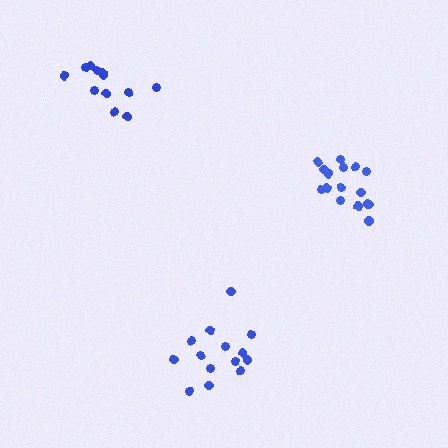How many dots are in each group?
Group 1: 12 dots, Group 2: 14 dots, Group 3: 16 dots (42 total).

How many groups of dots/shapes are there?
There are 3 groups.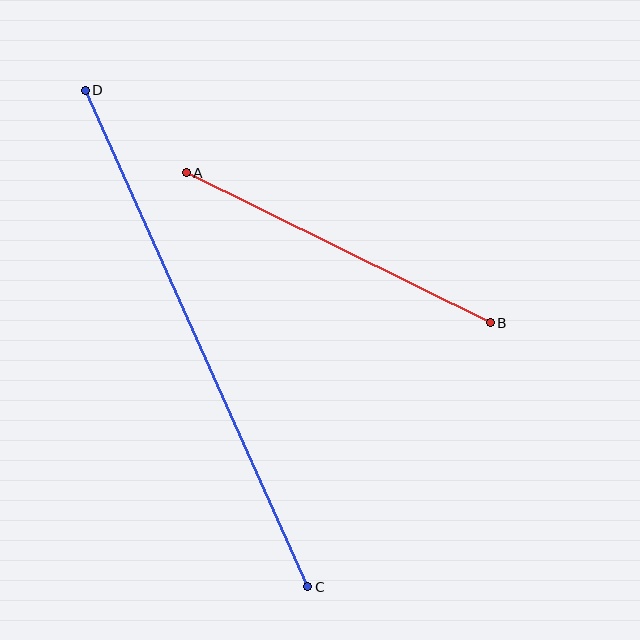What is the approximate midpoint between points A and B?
The midpoint is at approximately (338, 248) pixels.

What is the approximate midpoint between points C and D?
The midpoint is at approximately (197, 338) pixels.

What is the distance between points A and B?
The distance is approximately 339 pixels.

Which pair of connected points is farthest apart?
Points C and D are farthest apart.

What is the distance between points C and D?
The distance is approximately 544 pixels.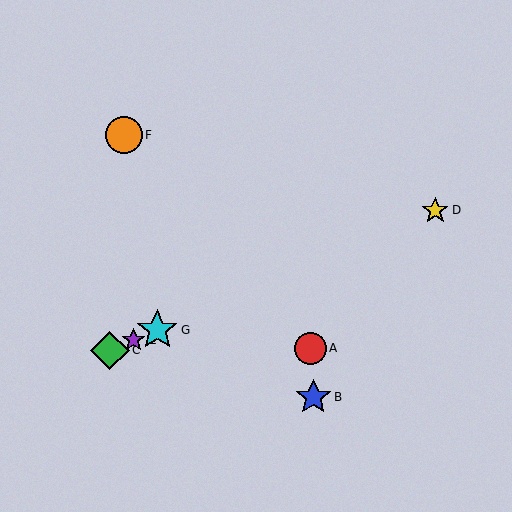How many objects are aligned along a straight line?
4 objects (C, D, E, G) are aligned along a straight line.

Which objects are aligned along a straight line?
Objects C, D, E, G are aligned along a straight line.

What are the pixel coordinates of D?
Object D is at (435, 210).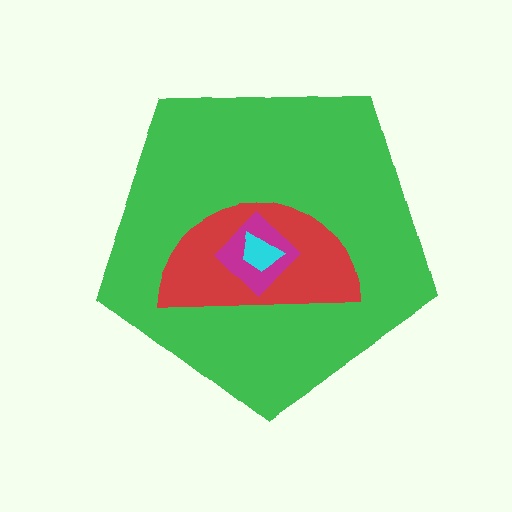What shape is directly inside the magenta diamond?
The cyan trapezoid.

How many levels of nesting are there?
4.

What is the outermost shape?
The green pentagon.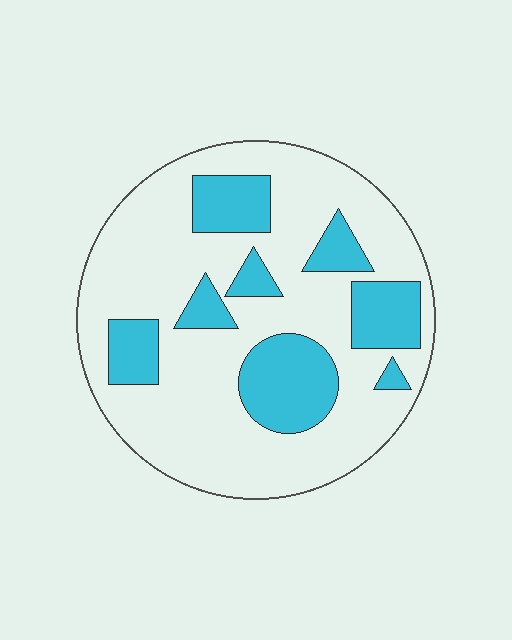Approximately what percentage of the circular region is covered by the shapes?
Approximately 25%.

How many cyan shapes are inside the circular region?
8.